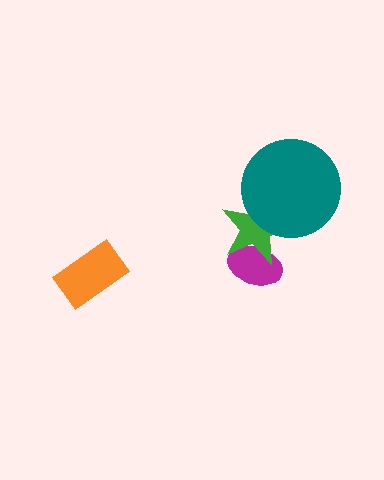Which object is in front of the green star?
The teal circle is in front of the green star.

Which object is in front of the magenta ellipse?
The green star is in front of the magenta ellipse.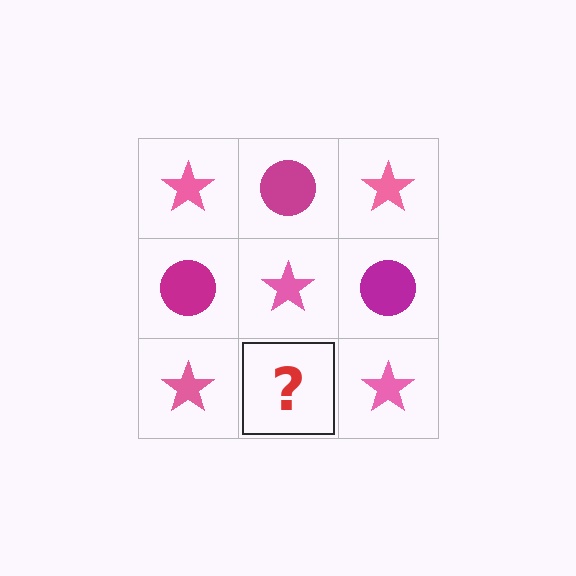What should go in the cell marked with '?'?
The missing cell should contain a magenta circle.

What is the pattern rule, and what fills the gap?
The rule is that it alternates pink star and magenta circle in a checkerboard pattern. The gap should be filled with a magenta circle.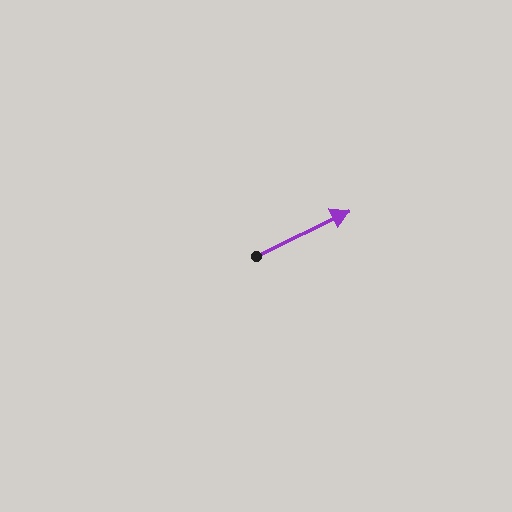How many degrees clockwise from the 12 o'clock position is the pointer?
Approximately 64 degrees.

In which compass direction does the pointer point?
Northeast.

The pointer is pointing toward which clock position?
Roughly 2 o'clock.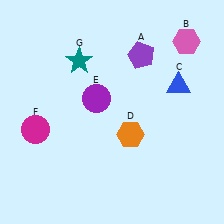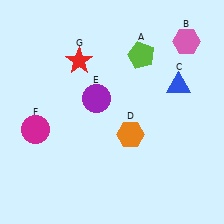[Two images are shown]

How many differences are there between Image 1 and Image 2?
There are 2 differences between the two images.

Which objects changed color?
A changed from purple to lime. G changed from teal to red.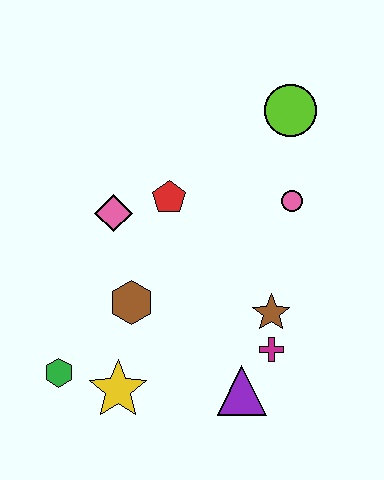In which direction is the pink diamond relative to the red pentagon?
The pink diamond is to the left of the red pentagon.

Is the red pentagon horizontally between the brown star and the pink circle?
No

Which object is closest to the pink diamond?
The red pentagon is closest to the pink diamond.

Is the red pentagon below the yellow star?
No